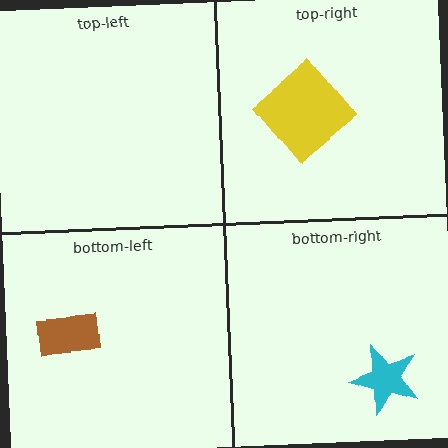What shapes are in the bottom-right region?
The cyan star.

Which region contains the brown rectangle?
The bottom-left region.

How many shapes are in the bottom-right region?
1.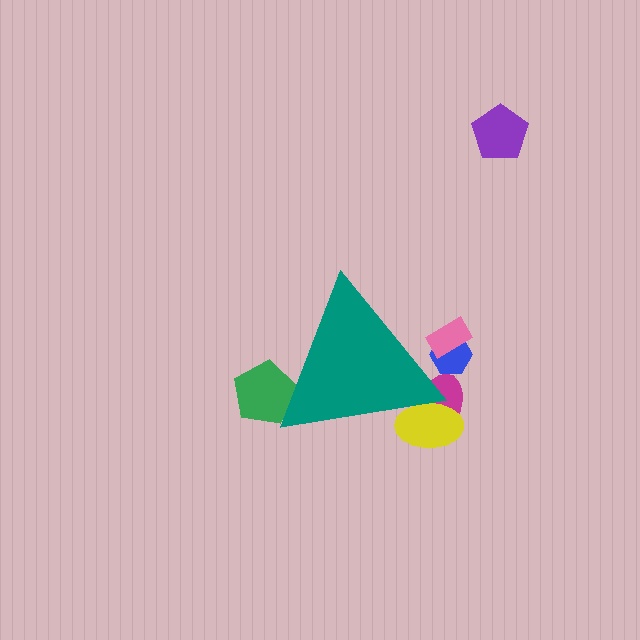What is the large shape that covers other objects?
A teal triangle.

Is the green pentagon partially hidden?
Yes, the green pentagon is partially hidden behind the teal triangle.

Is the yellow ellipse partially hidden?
Yes, the yellow ellipse is partially hidden behind the teal triangle.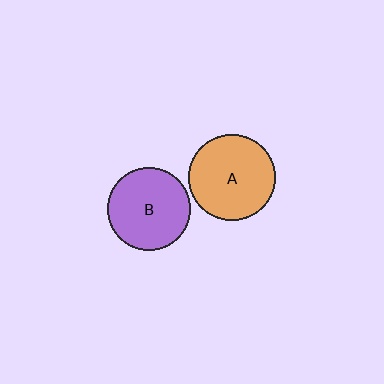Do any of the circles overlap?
No, none of the circles overlap.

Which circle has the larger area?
Circle A (orange).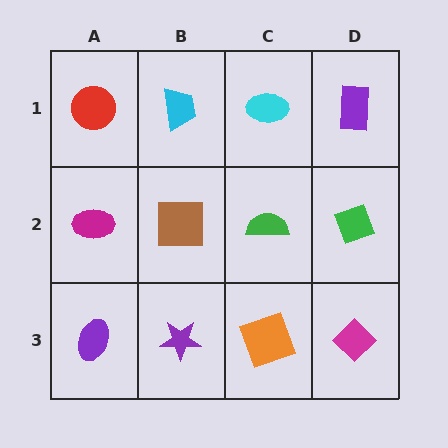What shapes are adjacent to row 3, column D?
A green diamond (row 2, column D), an orange square (row 3, column C).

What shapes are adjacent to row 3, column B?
A brown square (row 2, column B), a purple ellipse (row 3, column A), an orange square (row 3, column C).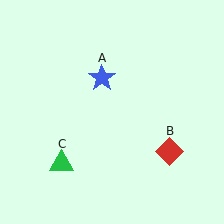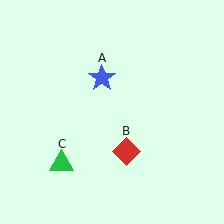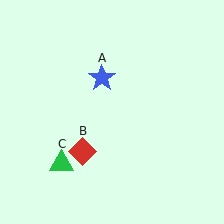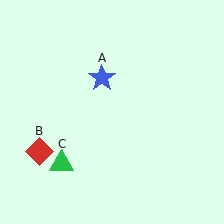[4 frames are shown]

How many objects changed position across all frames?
1 object changed position: red diamond (object B).